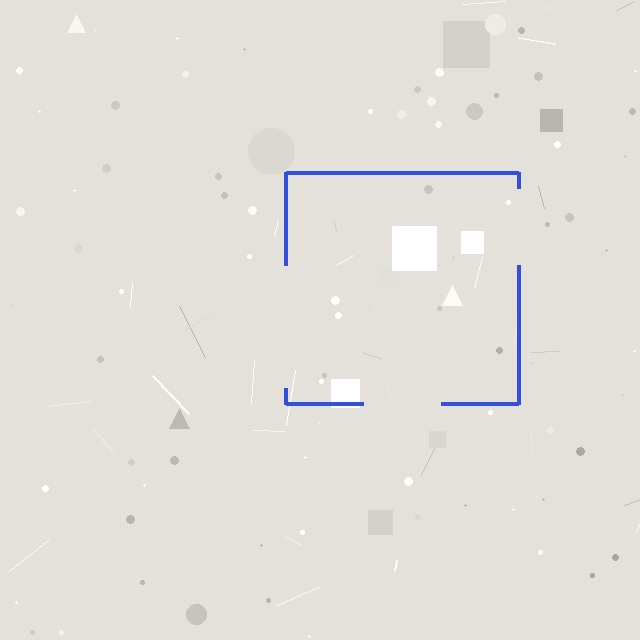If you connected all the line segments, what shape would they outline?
They would outline a square.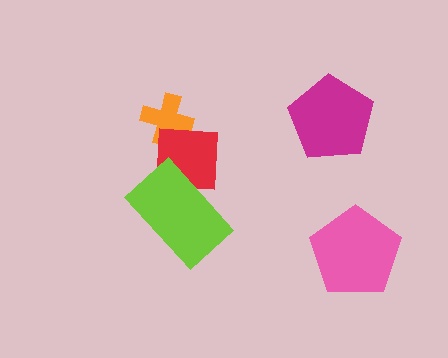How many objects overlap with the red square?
2 objects overlap with the red square.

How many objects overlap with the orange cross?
1 object overlaps with the orange cross.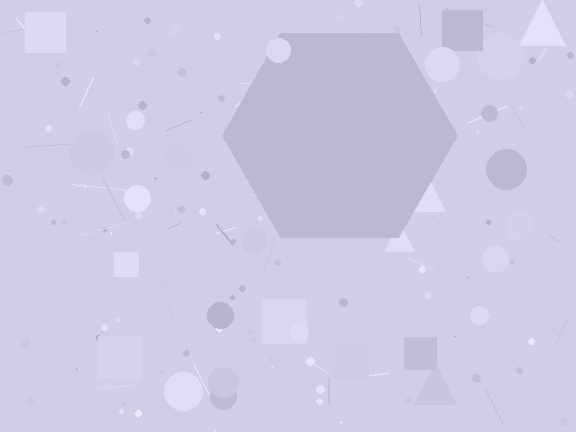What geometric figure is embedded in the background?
A hexagon is embedded in the background.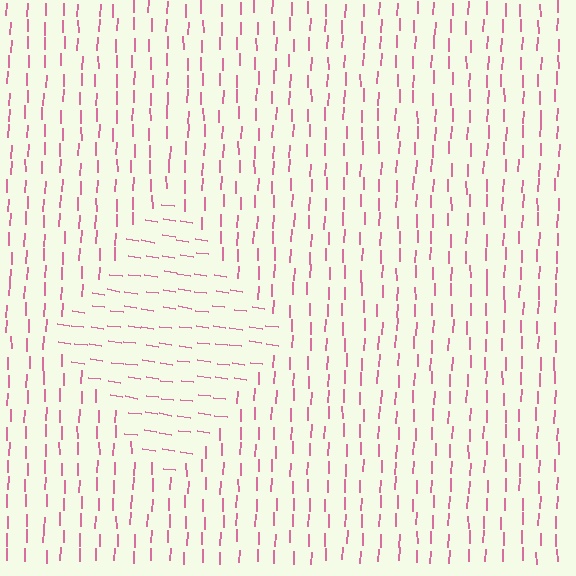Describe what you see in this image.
The image is filled with small pink line segments. A diamond region in the image has lines oriented differently from the surrounding lines, creating a visible texture boundary.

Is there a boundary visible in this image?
Yes, there is a texture boundary formed by a change in line orientation.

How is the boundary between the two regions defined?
The boundary is defined purely by a change in line orientation (approximately 84 degrees difference). All lines are the same color and thickness.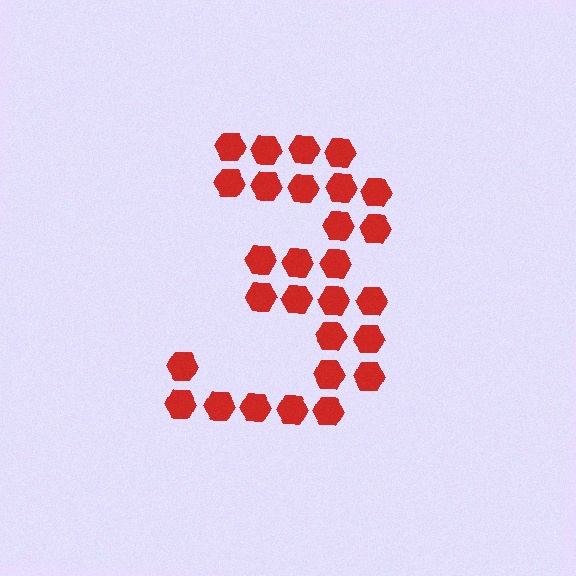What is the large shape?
The large shape is the digit 3.